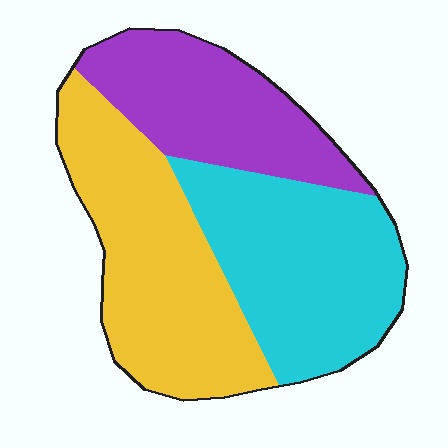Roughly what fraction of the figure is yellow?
Yellow covers 38% of the figure.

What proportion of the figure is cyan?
Cyan covers around 35% of the figure.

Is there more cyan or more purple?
Cyan.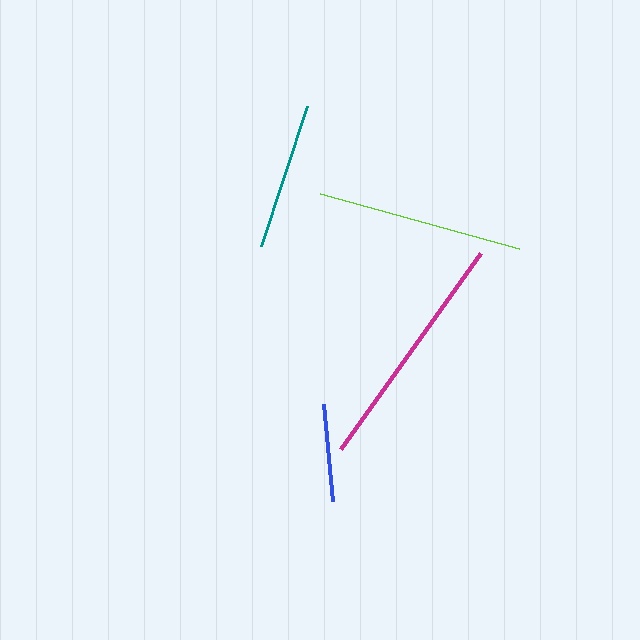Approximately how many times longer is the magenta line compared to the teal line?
The magenta line is approximately 1.6 times the length of the teal line.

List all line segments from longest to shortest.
From longest to shortest: magenta, lime, teal, blue.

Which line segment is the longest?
The magenta line is the longest at approximately 241 pixels.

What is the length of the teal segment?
The teal segment is approximately 147 pixels long.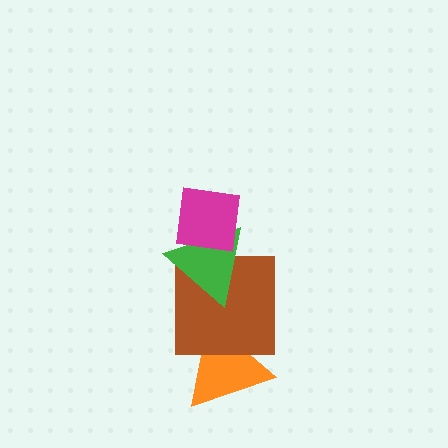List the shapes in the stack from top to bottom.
From top to bottom: the magenta square, the green triangle, the brown square, the orange triangle.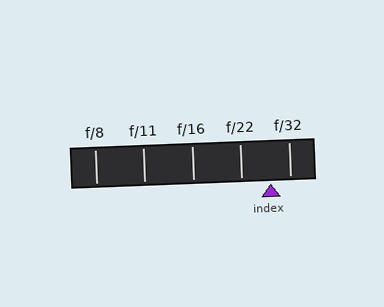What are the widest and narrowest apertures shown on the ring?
The widest aperture shown is f/8 and the narrowest is f/32.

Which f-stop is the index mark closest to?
The index mark is closest to f/32.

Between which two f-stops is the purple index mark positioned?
The index mark is between f/22 and f/32.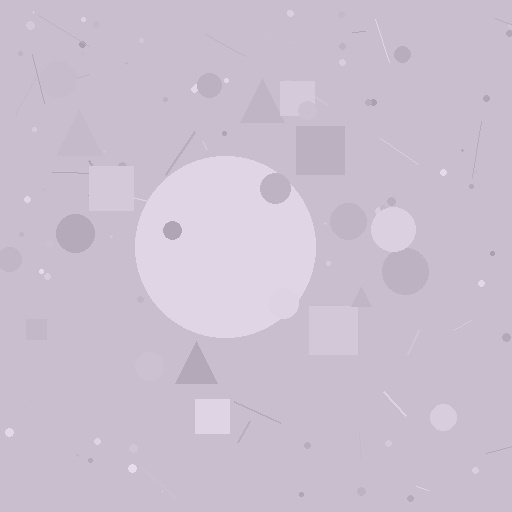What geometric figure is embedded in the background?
A circle is embedded in the background.